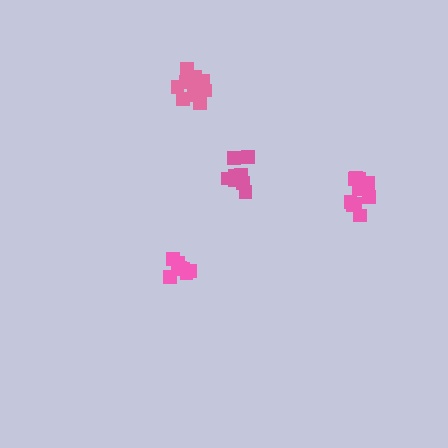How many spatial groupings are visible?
There are 4 spatial groupings.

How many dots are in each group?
Group 1: 8 dots, Group 2: 10 dots, Group 3: 9 dots, Group 4: 11 dots (38 total).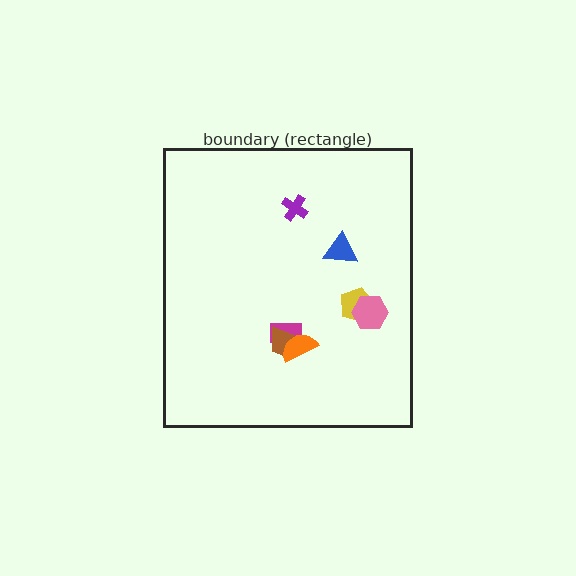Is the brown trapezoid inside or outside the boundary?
Inside.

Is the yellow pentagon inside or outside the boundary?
Inside.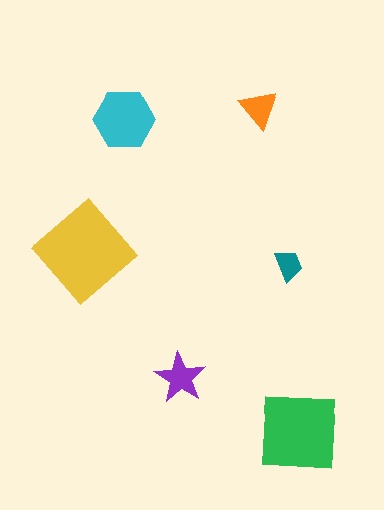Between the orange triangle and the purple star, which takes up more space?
The purple star.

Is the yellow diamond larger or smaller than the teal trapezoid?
Larger.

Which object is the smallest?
The teal trapezoid.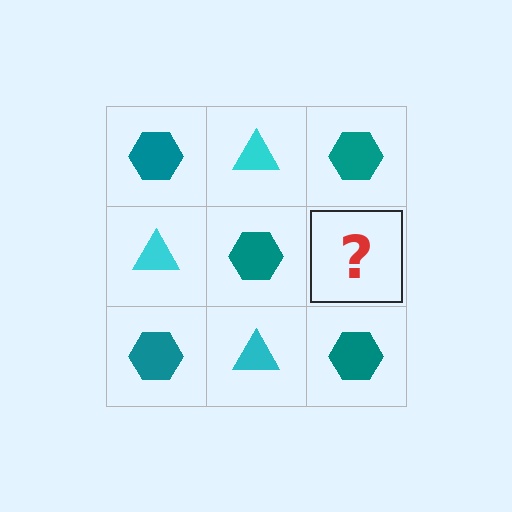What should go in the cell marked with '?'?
The missing cell should contain a cyan triangle.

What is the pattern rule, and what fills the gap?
The rule is that it alternates teal hexagon and cyan triangle in a checkerboard pattern. The gap should be filled with a cyan triangle.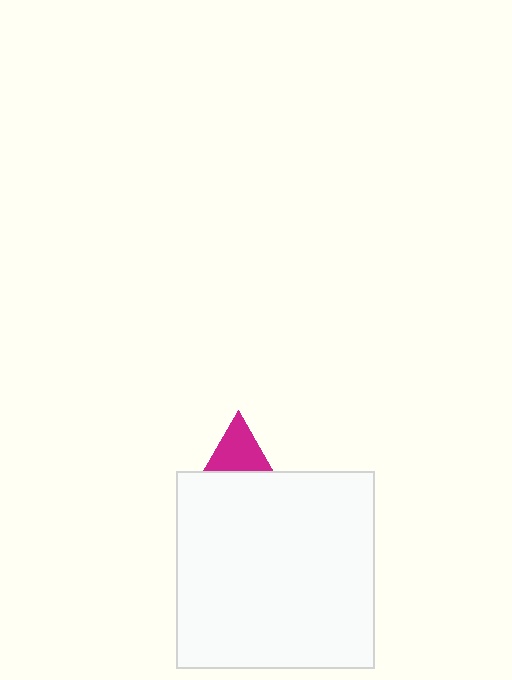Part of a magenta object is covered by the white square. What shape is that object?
It is a triangle.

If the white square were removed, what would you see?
You would see the complete magenta triangle.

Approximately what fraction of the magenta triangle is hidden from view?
Roughly 65% of the magenta triangle is hidden behind the white square.